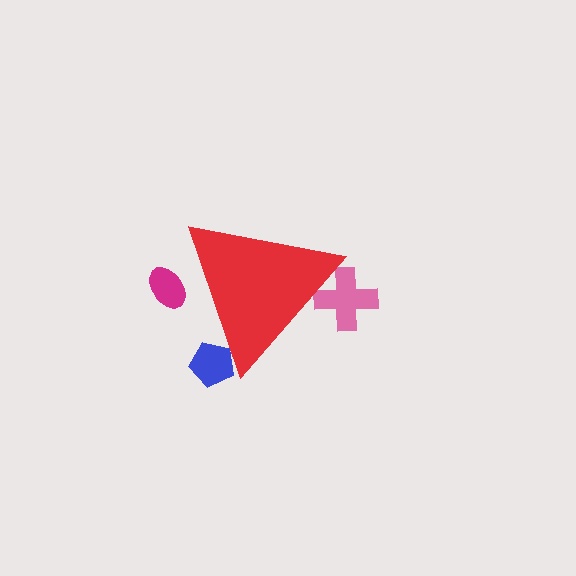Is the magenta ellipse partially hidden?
Yes, the magenta ellipse is partially hidden behind the red triangle.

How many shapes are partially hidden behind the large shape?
3 shapes are partially hidden.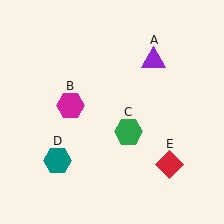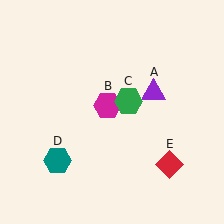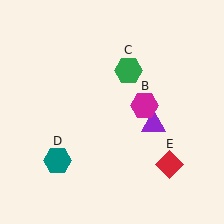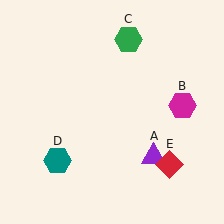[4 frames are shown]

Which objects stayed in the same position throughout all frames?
Teal hexagon (object D) and red diamond (object E) remained stationary.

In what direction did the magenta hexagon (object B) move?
The magenta hexagon (object B) moved right.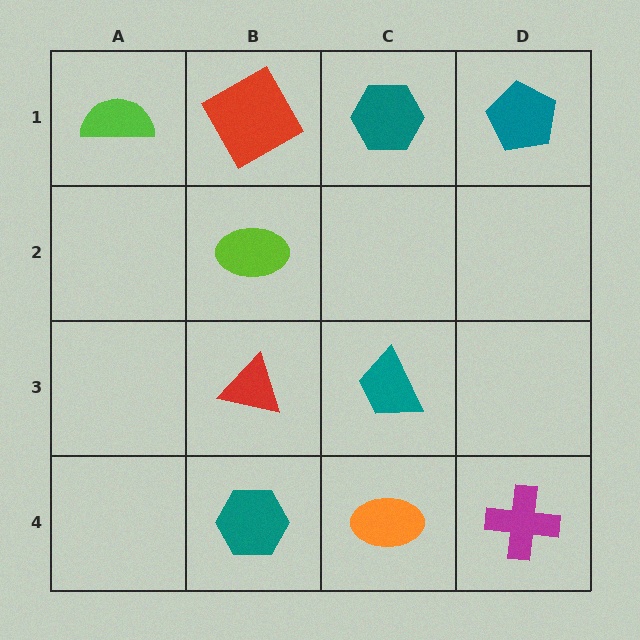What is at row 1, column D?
A teal pentagon.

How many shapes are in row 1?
4 shapes.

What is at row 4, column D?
A magenta cross.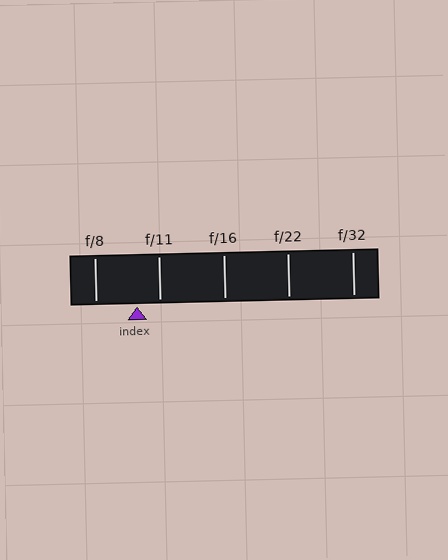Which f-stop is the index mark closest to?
The index mark is closest to f/11.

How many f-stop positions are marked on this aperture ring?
There are 5 f-stop positions marked.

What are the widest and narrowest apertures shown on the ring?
The widest aperture shown is f/8 and the narrowest is f/32.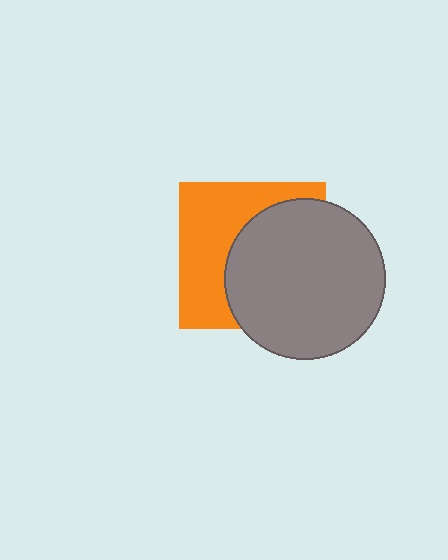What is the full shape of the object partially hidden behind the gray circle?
The partially hidden object is an orange square.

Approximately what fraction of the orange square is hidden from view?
Roughly 54% of the orange square is hidden behind the gray circle.